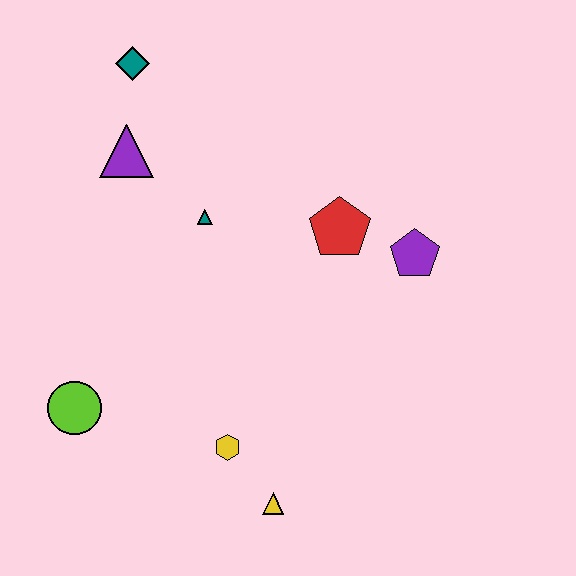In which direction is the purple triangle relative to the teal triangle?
The purple triangle is to the left of the teal triangle.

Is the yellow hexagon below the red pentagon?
Yes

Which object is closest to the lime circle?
The yellow hexagon is closest to the lime circle.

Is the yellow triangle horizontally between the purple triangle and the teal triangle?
No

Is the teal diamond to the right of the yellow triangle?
No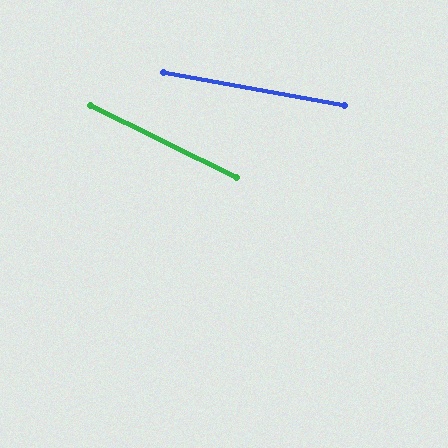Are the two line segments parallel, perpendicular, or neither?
Neither parallel nor perpendicular — they differ by about 16°.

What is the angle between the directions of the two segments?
Approximately 16 degrees.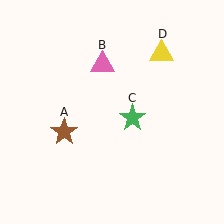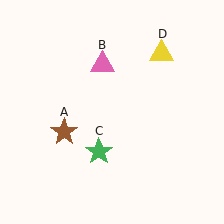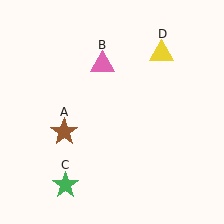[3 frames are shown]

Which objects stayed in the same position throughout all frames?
Brown star (object A) and pink triangle (object B) and yellow triangle (object D) remained stationary.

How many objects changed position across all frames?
1 object changed position: green star (object C).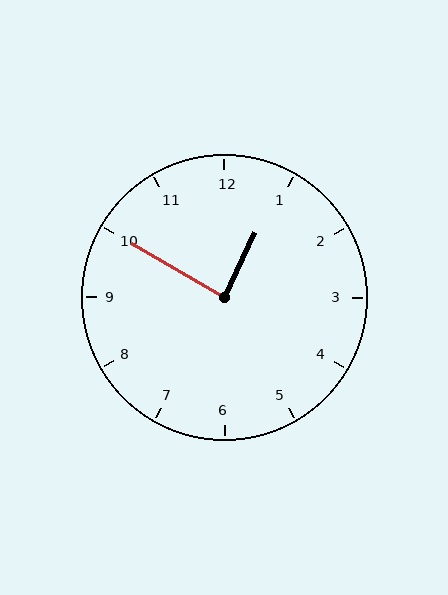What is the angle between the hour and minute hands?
Approximately 85 degrees.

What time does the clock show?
12:50.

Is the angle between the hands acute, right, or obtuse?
It is right.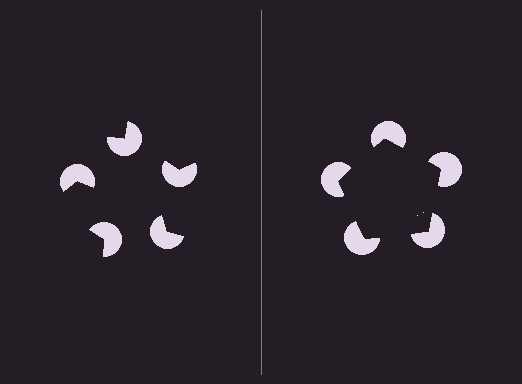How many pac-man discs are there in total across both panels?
10 — 5 on each side.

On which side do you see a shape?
An illusory pentagon appears on the right side. On the left side the wedge cuts are rotated, so no coherent shape forms.